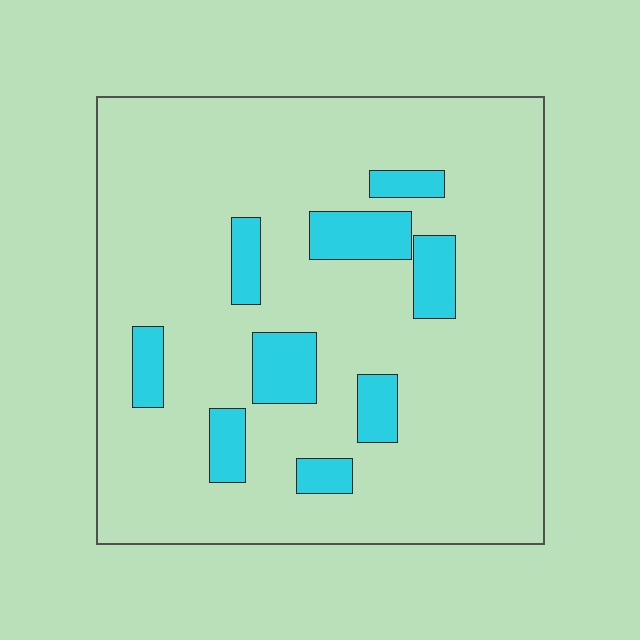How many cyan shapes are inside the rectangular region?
9.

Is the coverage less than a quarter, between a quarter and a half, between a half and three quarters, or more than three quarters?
Less than a quarter.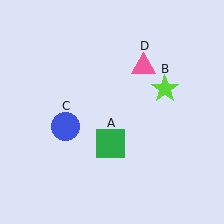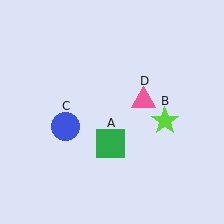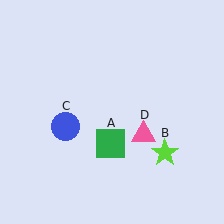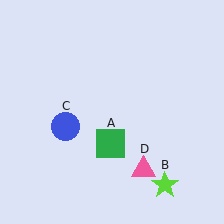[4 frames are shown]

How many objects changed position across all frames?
2 objects changed position: lime star (object B), pink triangle (object D).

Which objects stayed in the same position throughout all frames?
Green square (object A) and blue circle (object C) remained stationary.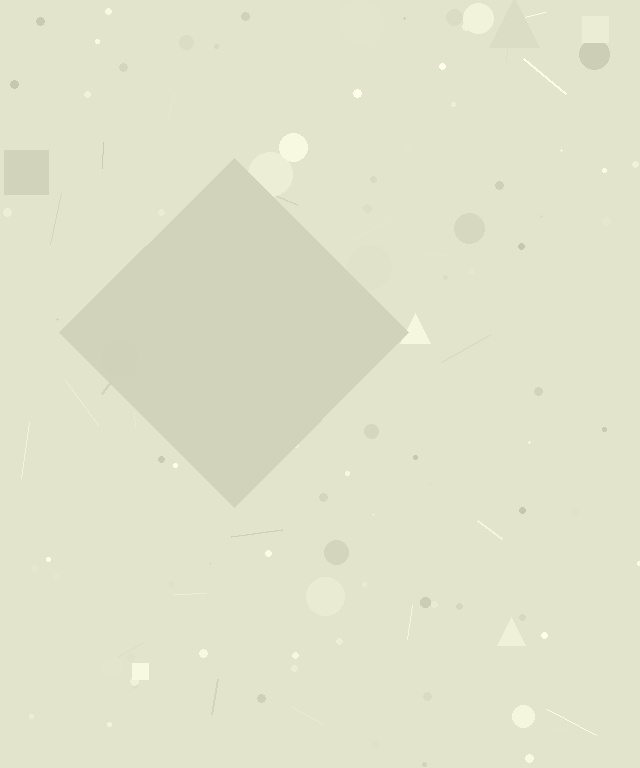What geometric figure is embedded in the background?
A diamond is embedded in the background.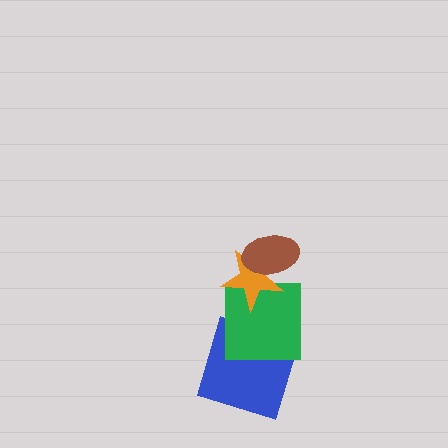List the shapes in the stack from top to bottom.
From top to bottom: the brown ellipse, the orange star, the green square, the blue square.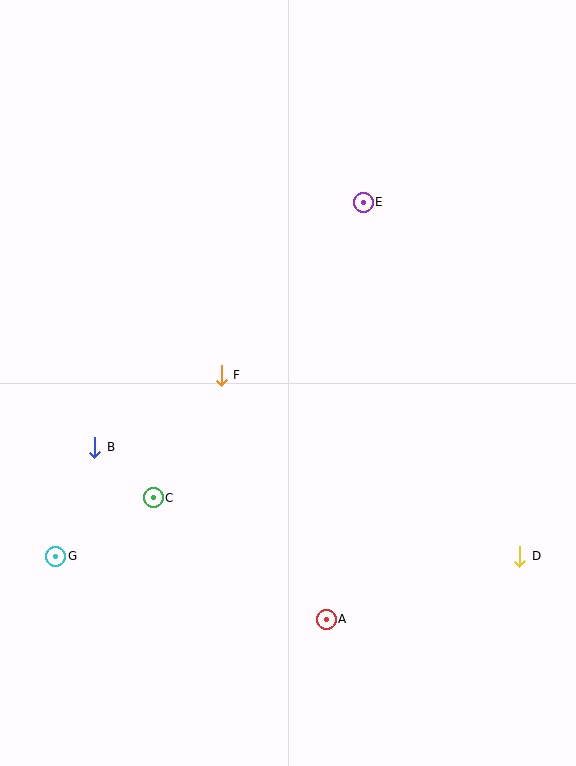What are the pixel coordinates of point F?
Point F is at (221, 375).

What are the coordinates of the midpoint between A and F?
The midpoint between A and F is at (274, 497).